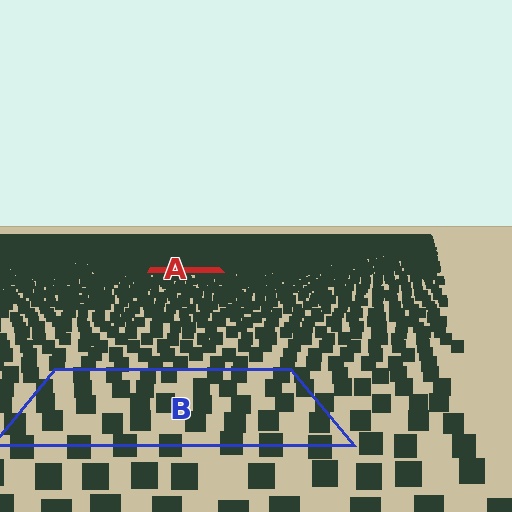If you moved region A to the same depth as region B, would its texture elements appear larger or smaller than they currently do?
They would appear larger. At a closer depth, the same texture elements are projected at a bigger on-screen size.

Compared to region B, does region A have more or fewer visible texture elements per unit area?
Region A has more texture elements per unit area — they are packed more densely because it is farther away.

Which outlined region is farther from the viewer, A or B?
Region A is farther from the viewer — the texture elements inside it appear smaller and more densely packed.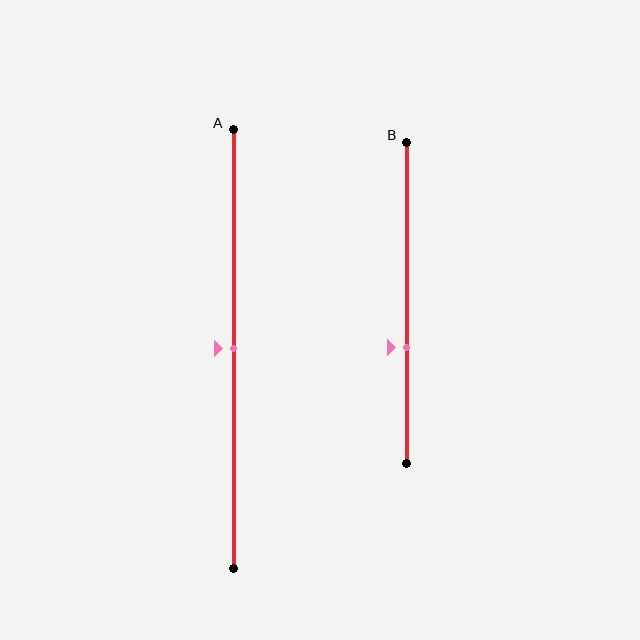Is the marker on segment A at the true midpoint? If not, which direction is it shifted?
Yes, the marker on segment A is at the true midpoint.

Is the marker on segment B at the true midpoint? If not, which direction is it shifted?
No, the marker on segment B is shifted downward by about 14% of the segment length.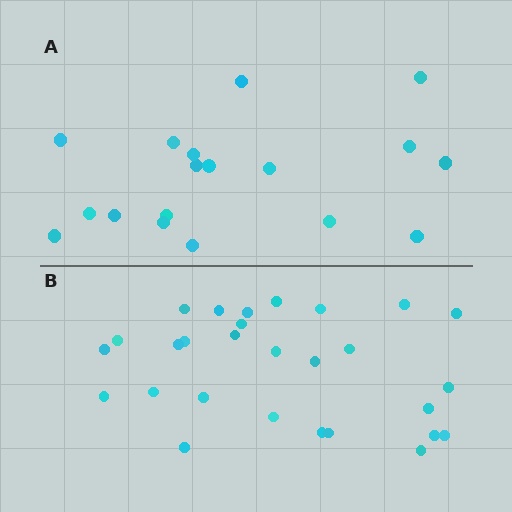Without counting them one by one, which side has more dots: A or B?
Region B (the bottom region) has more dots.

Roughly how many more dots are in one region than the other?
Region B has roughly 10 or so more dots than region A.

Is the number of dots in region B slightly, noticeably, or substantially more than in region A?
Region B has substantially more. The ratio is roughly 1.6 to 1.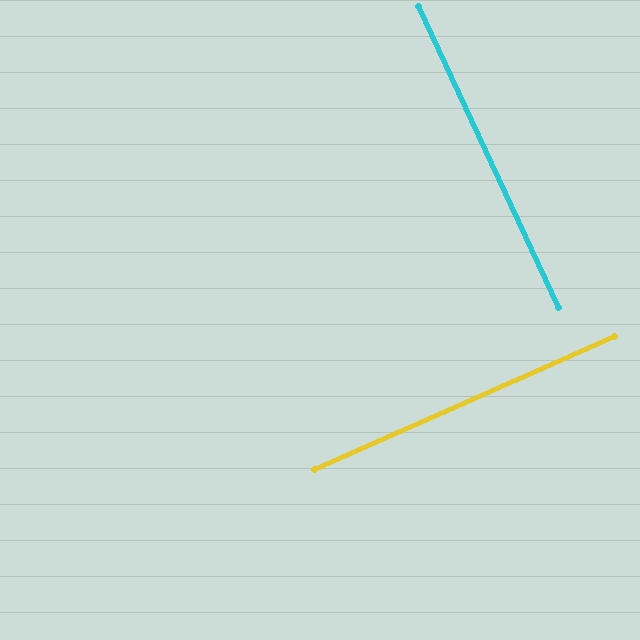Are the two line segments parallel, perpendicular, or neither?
Perpendicular — they meet at approximately 89°.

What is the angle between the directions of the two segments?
Approximately 89 degrees.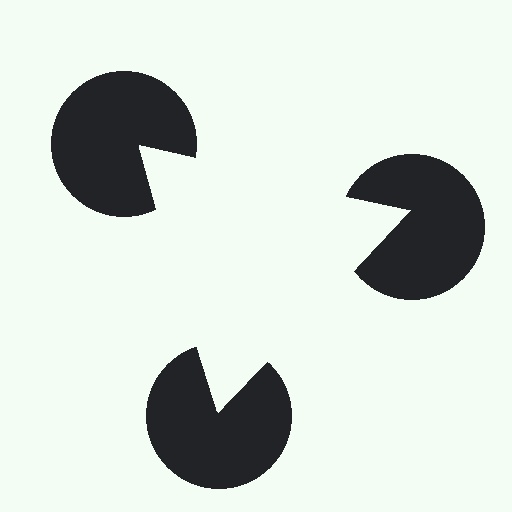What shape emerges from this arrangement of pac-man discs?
An illusory triangle — its edges are inferred from the aligned wedge cuts in the pac-man discs, not physically drawn.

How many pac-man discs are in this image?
There are 3 — one at each vertex of the illusory triangle.